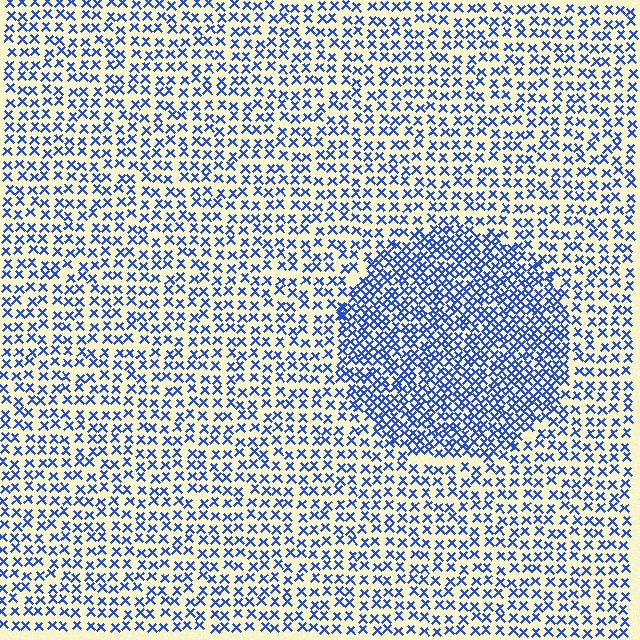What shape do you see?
I see a circle.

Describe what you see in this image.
The image contains small blue elements arranged at two different densities. A circle-shaped region is visible where the elements are more densely packed than the surrounding area.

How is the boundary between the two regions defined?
The boundary is defined by a change in element density (approximately 2.0x ratio). All elements are the same color, size, and shape.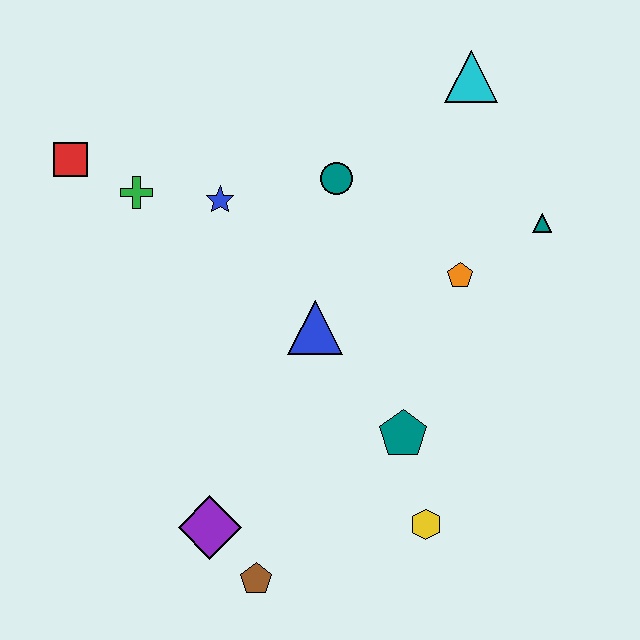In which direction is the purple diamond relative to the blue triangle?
The purple diamond is below the blue triangle.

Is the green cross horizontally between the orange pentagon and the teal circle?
No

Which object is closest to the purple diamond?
The brown pentagon is closest to the purple diamond.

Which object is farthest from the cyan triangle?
The brown pentagon is farthest from the cyan triangle.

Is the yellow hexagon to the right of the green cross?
Yes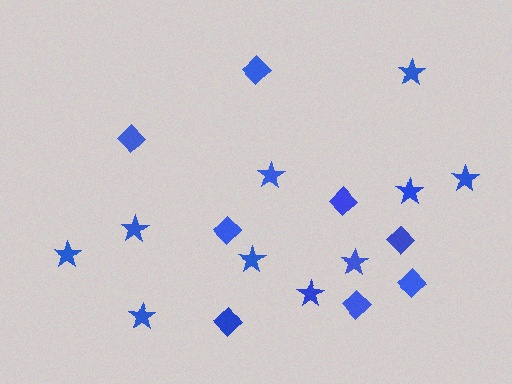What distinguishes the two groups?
There are 2 groups: one group of diamonds (8) and one group of stars (10).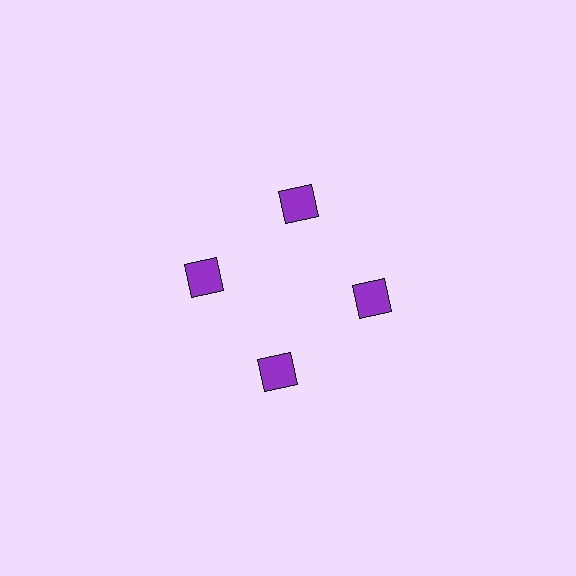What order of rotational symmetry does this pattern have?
This pattern has 4-fold rotational symmetry.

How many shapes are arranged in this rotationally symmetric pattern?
There are 4 shapes, arranged in 4 groups of 1.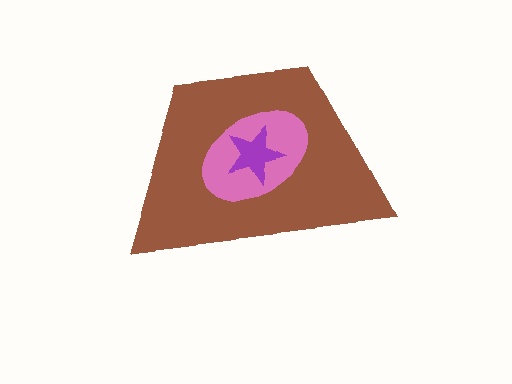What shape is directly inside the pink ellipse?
The purple star.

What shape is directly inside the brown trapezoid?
The pink ellipse.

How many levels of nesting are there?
3.